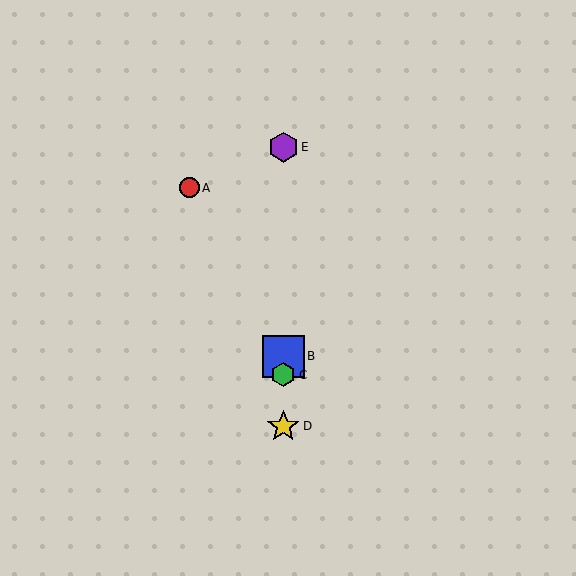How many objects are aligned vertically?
4 objects (B, C, D, E) are aligned vertically.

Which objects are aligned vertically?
Objects B, C, D, E are aligned vertically.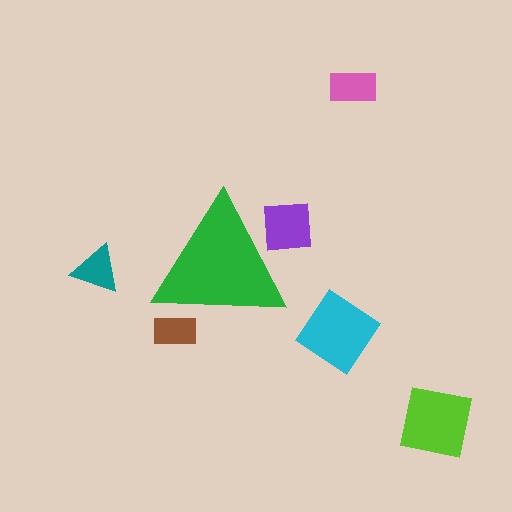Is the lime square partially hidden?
No, the lime square is fully visible.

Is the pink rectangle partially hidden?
No, the pink rectangle is fully visible.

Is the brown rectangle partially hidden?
Yes, the brown rectangle is partially hidden behind the green triangle.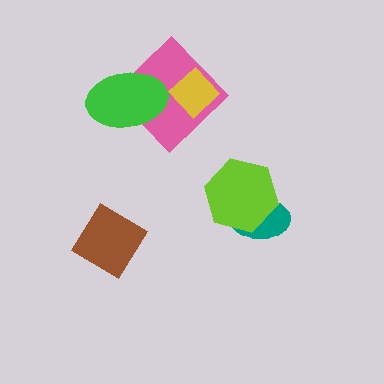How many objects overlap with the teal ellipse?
1 object overlaps with the teal ellipse.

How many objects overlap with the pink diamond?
2 objects overlap with the pink diamond.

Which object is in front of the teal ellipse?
The lime hexagon is in front of the teal ellipse.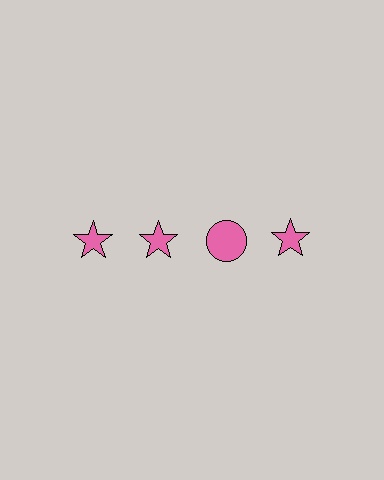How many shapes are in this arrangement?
There are 4 shapes arranged in a grid pattern.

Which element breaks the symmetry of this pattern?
The pink circle in the top row, center column breaks the symmetry. All other shapes are pink stars.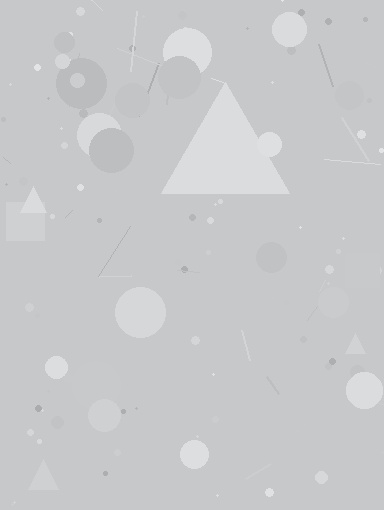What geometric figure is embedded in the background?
A triangle is embedded in the background.